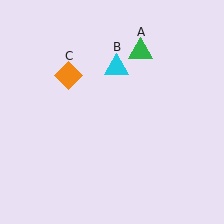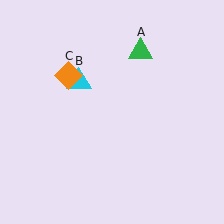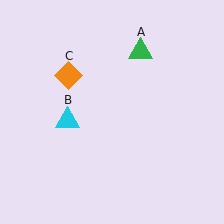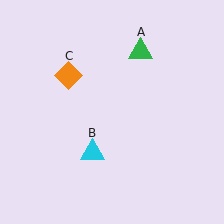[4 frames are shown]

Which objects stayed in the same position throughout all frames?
Green triangle (object A) and orange diamond (object C) remained stationary.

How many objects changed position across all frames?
1 object changed position: cyan triangle (object B).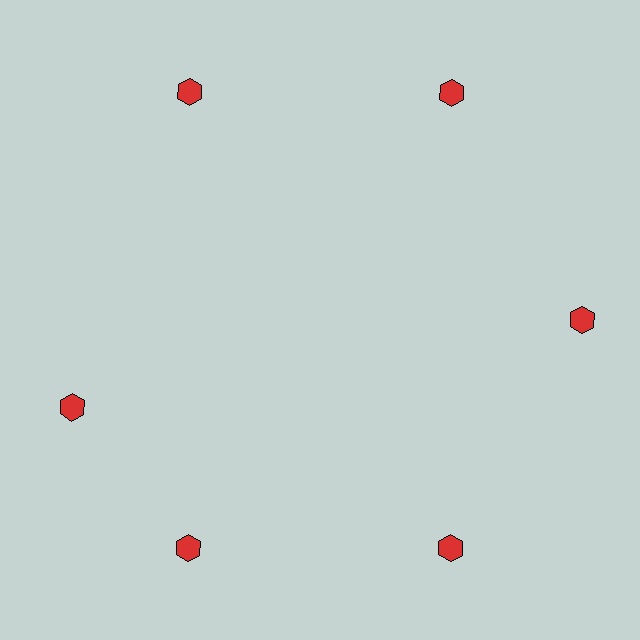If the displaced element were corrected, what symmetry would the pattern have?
It would have 6-fold rotational symmetry — the pattern would map onto itself every 60 degrees.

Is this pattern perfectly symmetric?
No. The 6 red hexagons are arranged in a ring, but one element near the 9 o'clock position is rotated out of alignment along the ring, breaking the 6-fold rotational symmetry.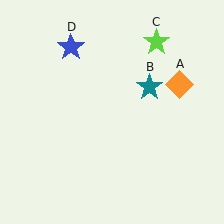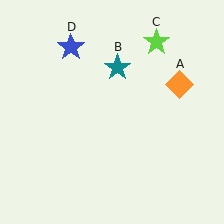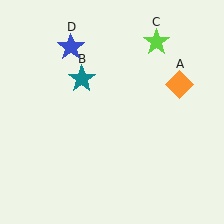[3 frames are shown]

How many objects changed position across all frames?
1 object changed position: teal star (object B).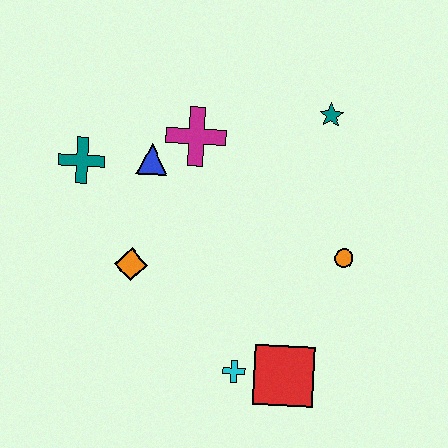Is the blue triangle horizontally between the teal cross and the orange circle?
Yes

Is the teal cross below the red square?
No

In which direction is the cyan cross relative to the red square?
The cyan cross is to the left of the red square.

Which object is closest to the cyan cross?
The red square is closest to the cyan cross.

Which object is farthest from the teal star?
The cyan cross is farthest from the teal star.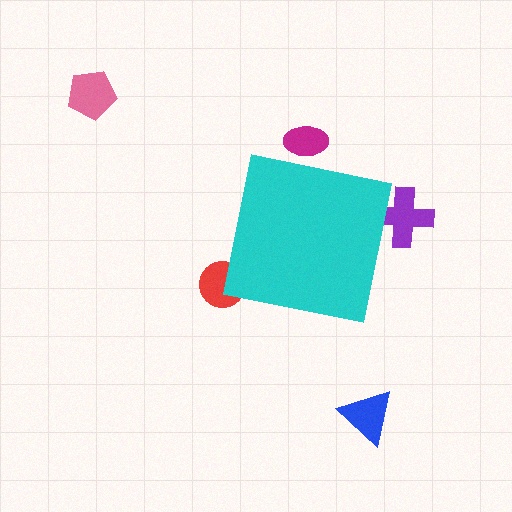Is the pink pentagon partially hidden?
No, the pink pentagon is fully visible.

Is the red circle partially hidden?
Yes, the red circle is partially hidden behind the cyan square.